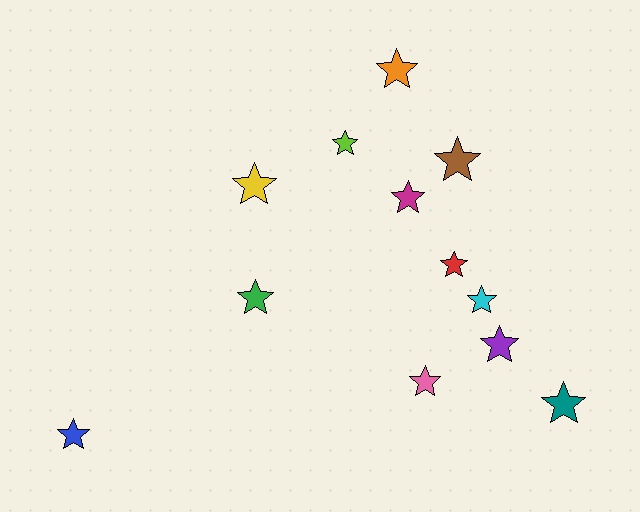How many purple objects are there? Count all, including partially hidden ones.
There is 1 purple object.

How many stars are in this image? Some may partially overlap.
There are 12 stars.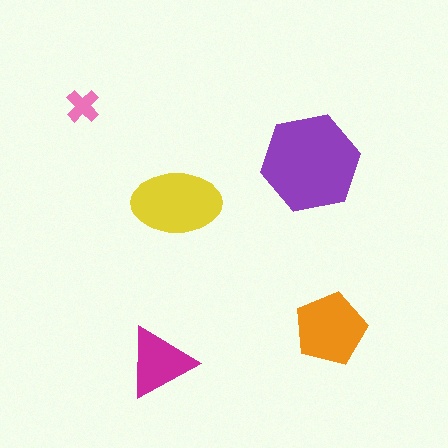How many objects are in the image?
There are 5 objects in the image.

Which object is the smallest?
The pink cross.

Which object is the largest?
The purple hexagon.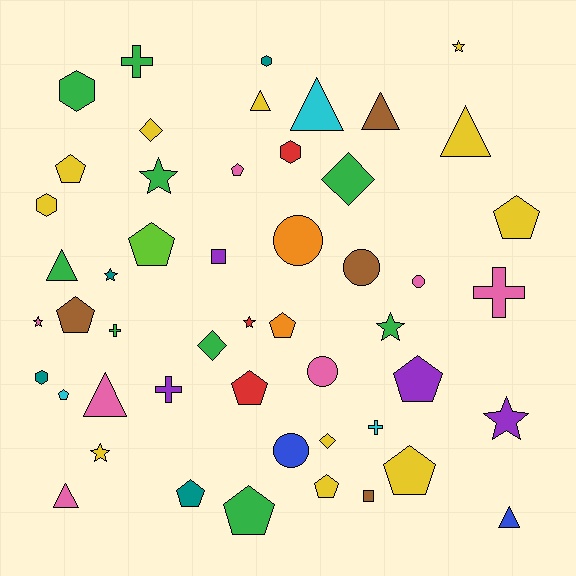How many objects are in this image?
There are 50 objects.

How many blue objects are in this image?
There are 2 blue objects.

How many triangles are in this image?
There are 8 triangles.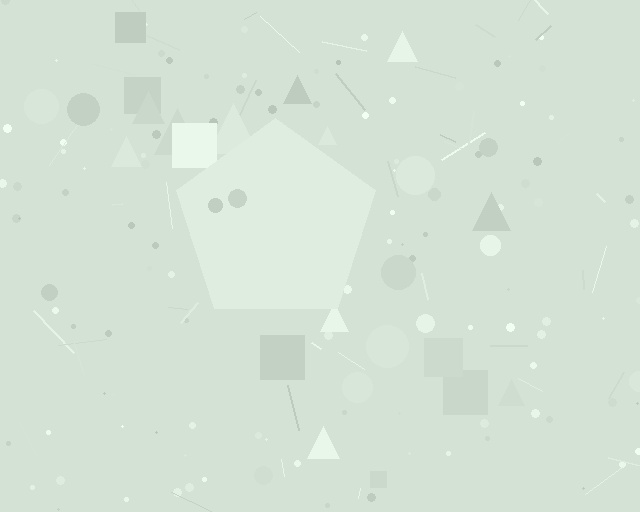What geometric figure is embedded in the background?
A pentagon is embedded in the background.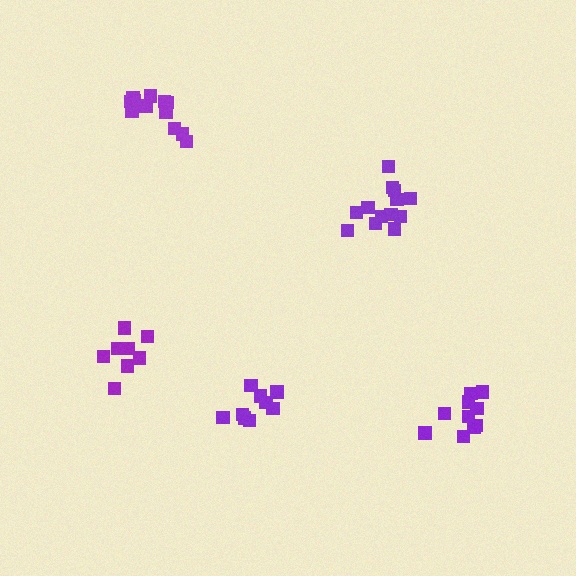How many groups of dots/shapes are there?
There are 5 groups.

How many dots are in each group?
Group 1: 9 dots, Group 2: 13 dots, Group 3: 12 dots, Group 4: 10 dots, Group 5: 8 dots (52 total).